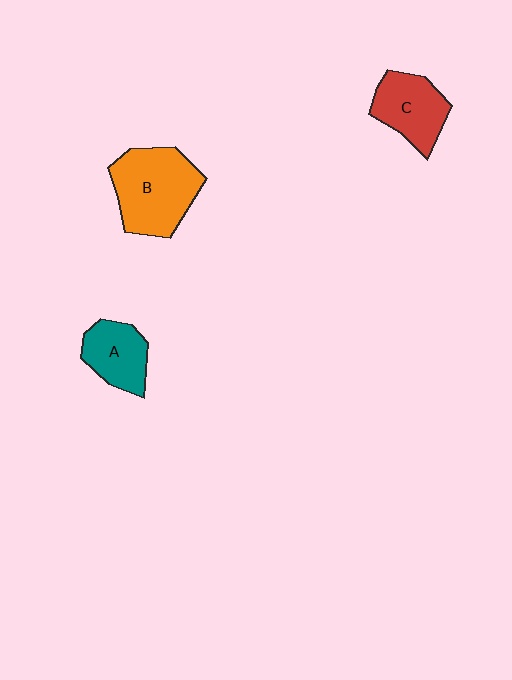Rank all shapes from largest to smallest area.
From largest to smallest: B (orange), C (red), A (teal).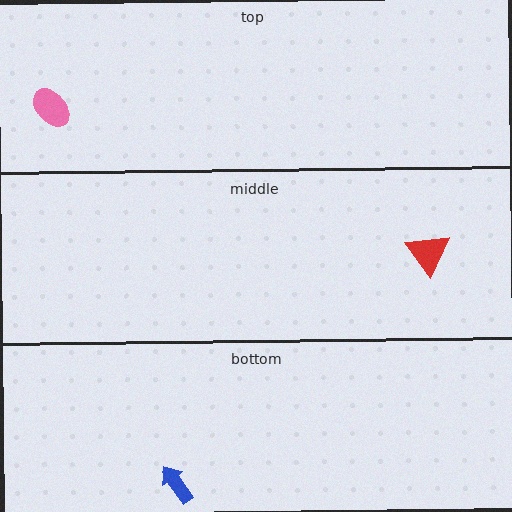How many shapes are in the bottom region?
1.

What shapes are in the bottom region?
The blue arrow.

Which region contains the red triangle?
The middle region.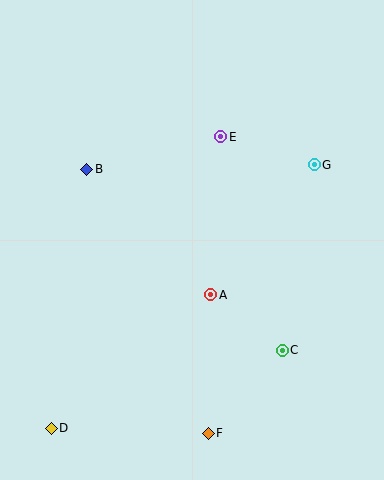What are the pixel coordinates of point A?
Point A is at (211, 295).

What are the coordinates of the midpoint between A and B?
The midpoint between A and B is at (149, 232).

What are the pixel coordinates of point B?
Point B is at (87, 169).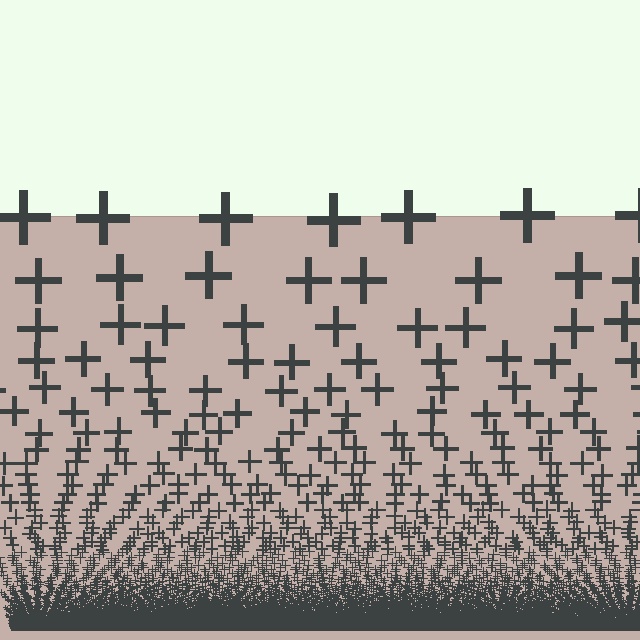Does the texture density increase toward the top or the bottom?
Density increases toward the bottom.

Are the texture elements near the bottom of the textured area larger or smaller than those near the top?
Smaller. The gradient is inverted — elements near the bottom are smaller and denser.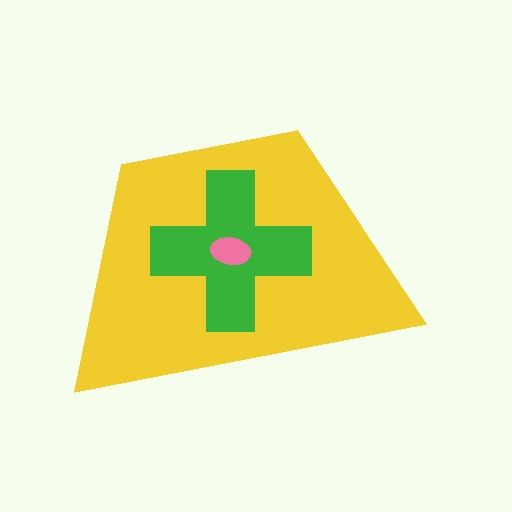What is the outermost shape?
The yellow trapezoid.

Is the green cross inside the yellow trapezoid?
Yes.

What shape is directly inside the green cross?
The pink ellipse.